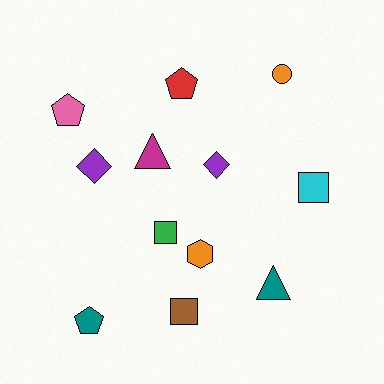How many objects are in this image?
There are 12 objects.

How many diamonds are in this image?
There are 2 diamonds.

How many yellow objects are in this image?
There are no yellow objects.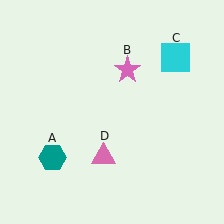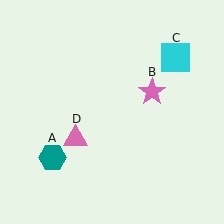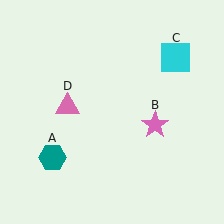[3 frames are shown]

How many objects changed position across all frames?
2 objects changed position: pink star (object B), pink triangle (object D).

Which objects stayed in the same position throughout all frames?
Teal hexagon (object A) and cyan square (object C) remained stationary.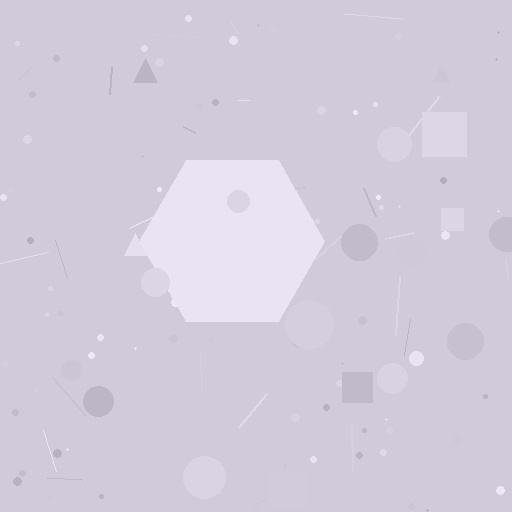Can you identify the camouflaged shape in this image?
The camouflaged shape is a hexagon.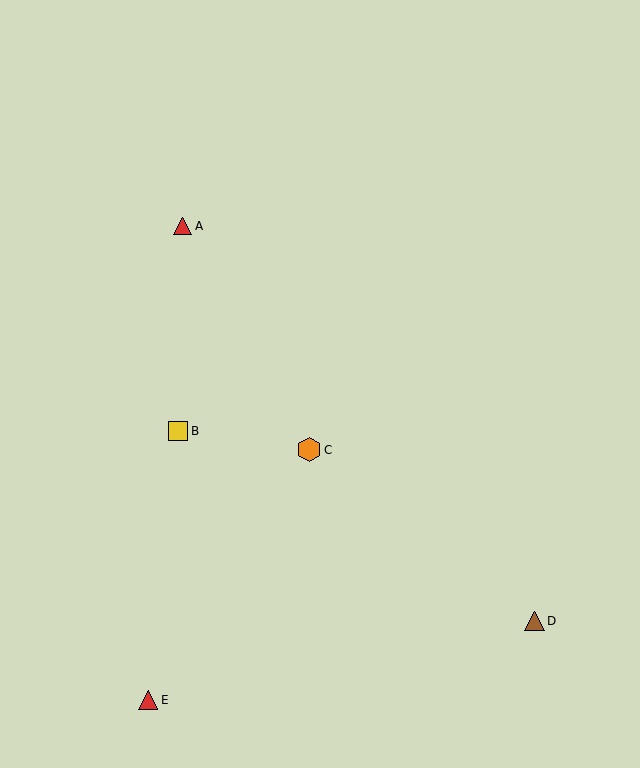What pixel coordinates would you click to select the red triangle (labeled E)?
Click at (148, 700) to select the red triangle E.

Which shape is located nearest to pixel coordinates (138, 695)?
The red triangle (labeled E) at (148, 700) is nearest to that location.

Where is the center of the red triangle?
The center of the red triangle is at (148, 700).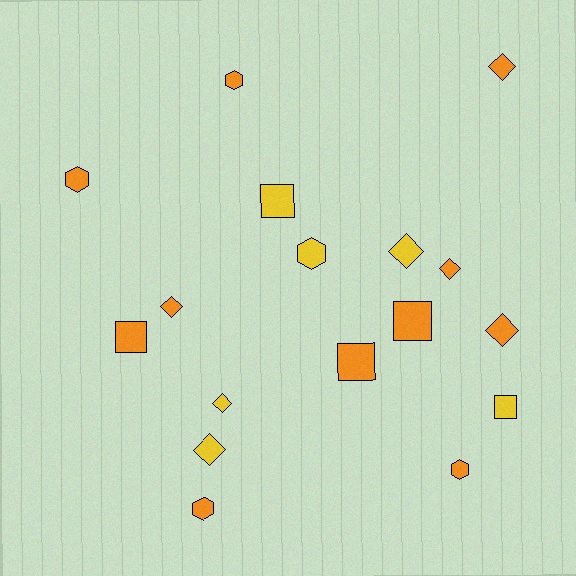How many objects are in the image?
There are 17 objects.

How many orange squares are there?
There are 3 orange squares.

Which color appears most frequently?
Orange, with 11 objects.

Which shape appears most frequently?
Diamond, with 7 objects.